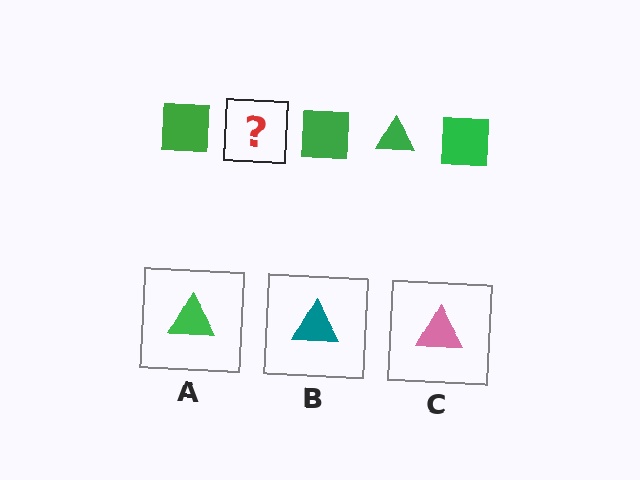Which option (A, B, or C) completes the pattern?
A.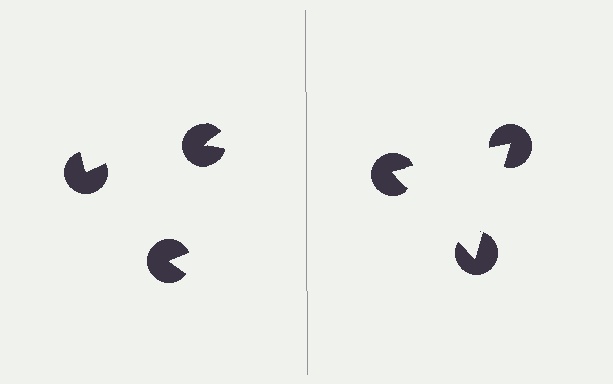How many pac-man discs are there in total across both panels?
6 — 3 on each side.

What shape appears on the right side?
An illusory triangle.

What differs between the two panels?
The pac-man discs are positioned identically on both sides; only the wedge orientations differ. On the right they align to a triangle; on the left they are misaligned.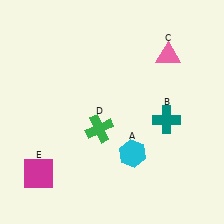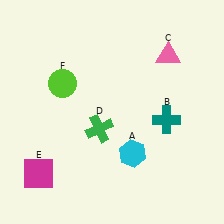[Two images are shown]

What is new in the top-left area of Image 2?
A lime circle (F) was added in the top-left area of Image 2.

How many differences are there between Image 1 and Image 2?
There is 1 difference between the two images.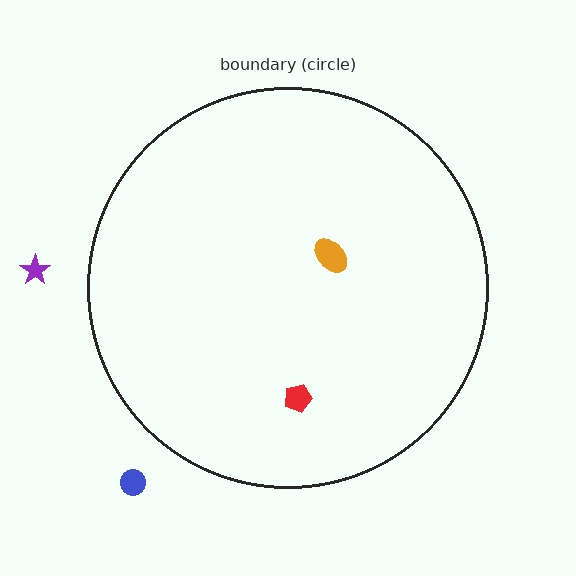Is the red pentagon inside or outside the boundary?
Inside.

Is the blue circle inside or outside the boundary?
Outside.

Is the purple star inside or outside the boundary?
Outside.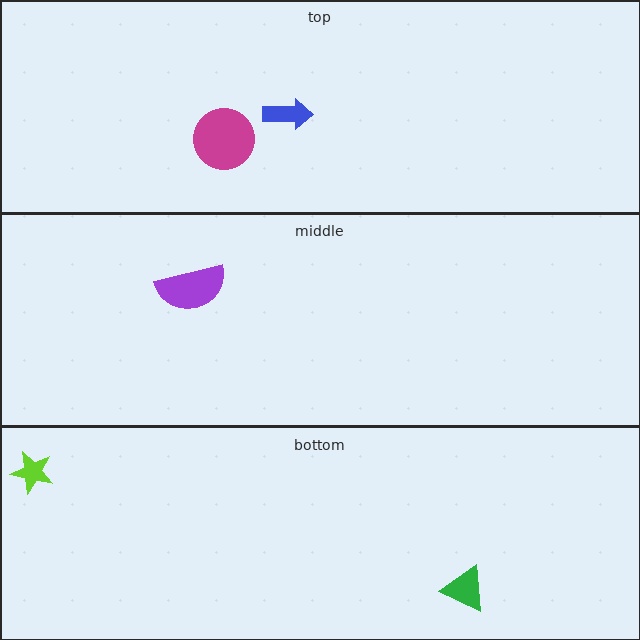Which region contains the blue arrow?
The top region.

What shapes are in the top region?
The blue arrow, the magenta circle.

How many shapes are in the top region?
2.